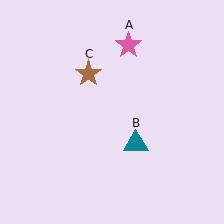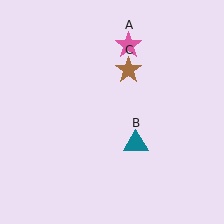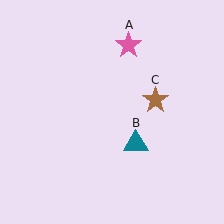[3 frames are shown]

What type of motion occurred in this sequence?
The brown star (object C) rotated clockwise around the center of the scene.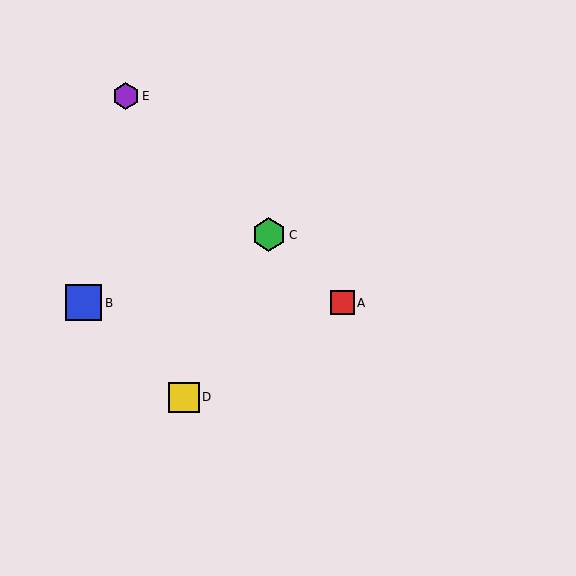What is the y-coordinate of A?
Object A is at y≈303.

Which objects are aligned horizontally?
Objects A, B are aligned horizontally.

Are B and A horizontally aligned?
Yes, both are at y≈303.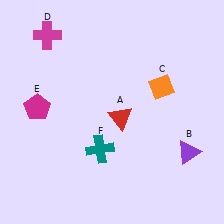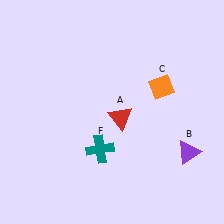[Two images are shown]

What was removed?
The magenta cross (D), the magenta pentagon (E) were removed in Image 2.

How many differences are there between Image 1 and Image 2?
There are 2 differences between the two images.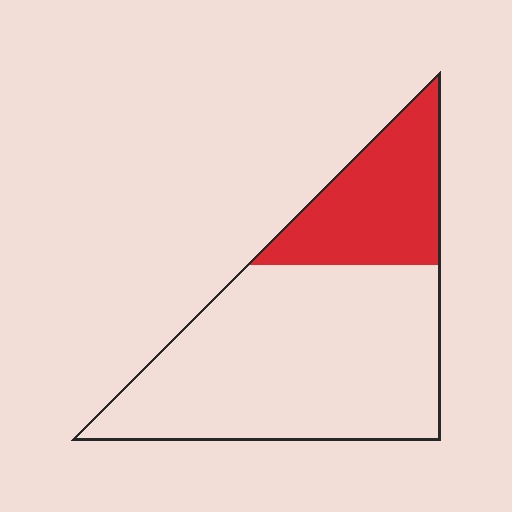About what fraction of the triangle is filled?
About one quarter (1/4).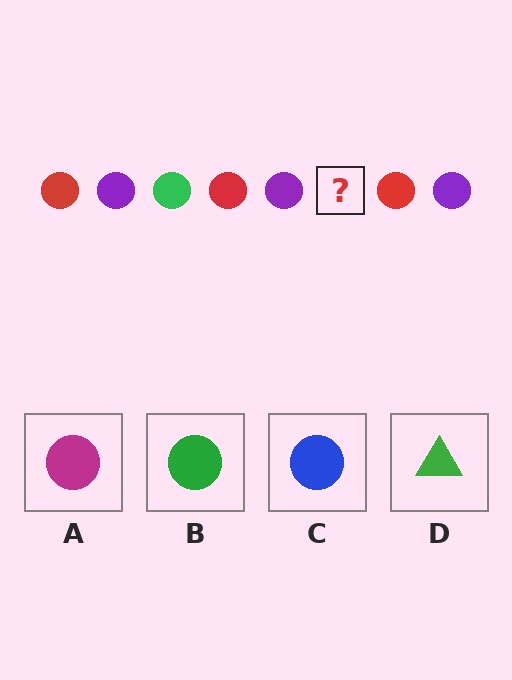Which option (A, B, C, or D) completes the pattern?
B.